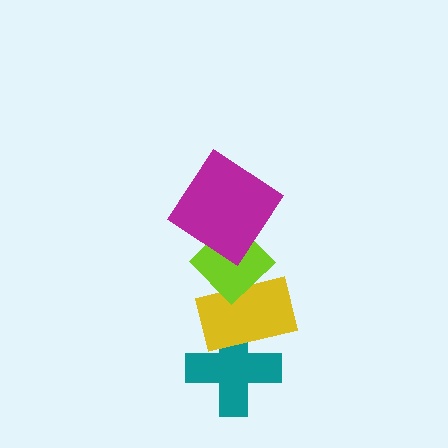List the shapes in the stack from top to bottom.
From top to bottom: the magenta diamond, the lime diamond, the yellow rectangle, the teal cross.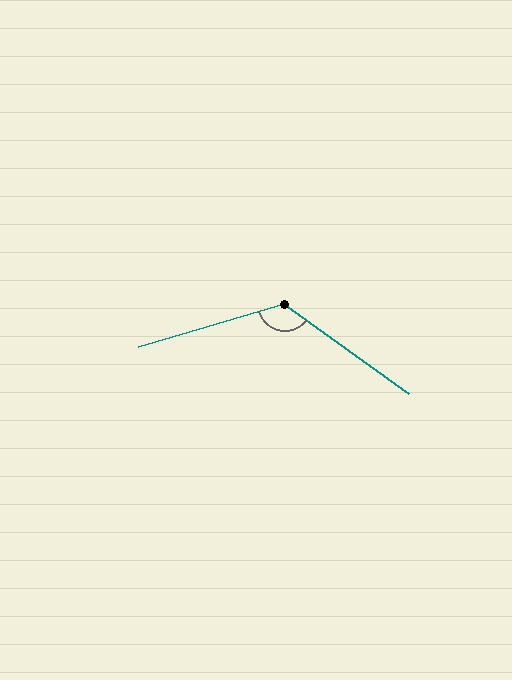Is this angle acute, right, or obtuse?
It is obtuse.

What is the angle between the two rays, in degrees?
Approximately 128 degrees.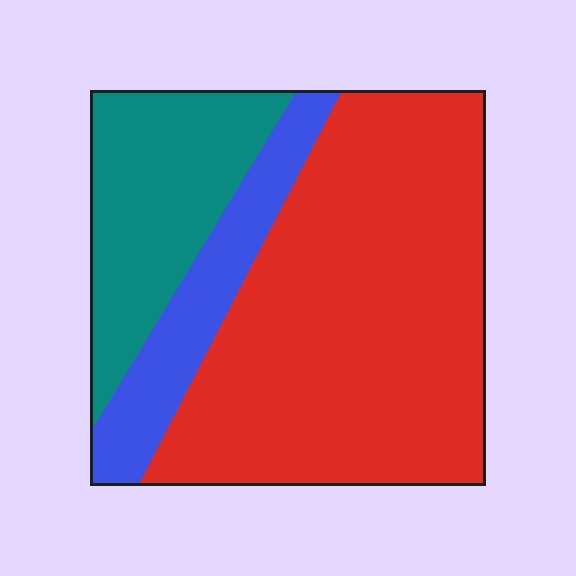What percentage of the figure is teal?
Teal takes up less than a quarter of the figure.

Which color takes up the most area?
Red, at roughly 60%.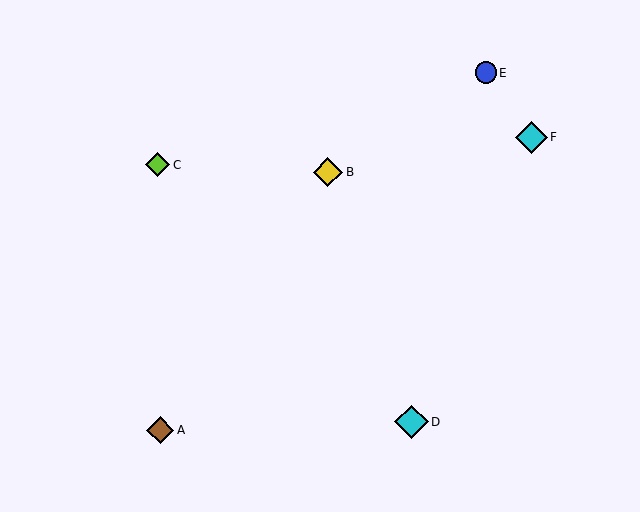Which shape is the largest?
The cyan diamond (labeled D) is the largest.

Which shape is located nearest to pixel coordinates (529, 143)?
The cyan diamond (labeled F) at (531, 137) is nearest to that location.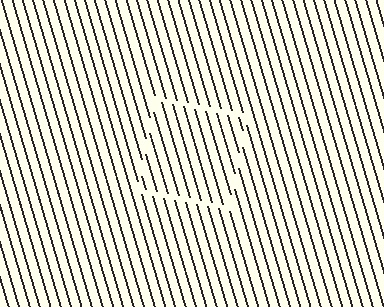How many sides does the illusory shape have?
4 sides — the line-ends trace a square.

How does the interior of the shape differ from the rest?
The interior of the shape contains the same grating, shifted by half a period — the contour is defined by the phase discontinuity where line-ends from the inner and outer gratings abut.